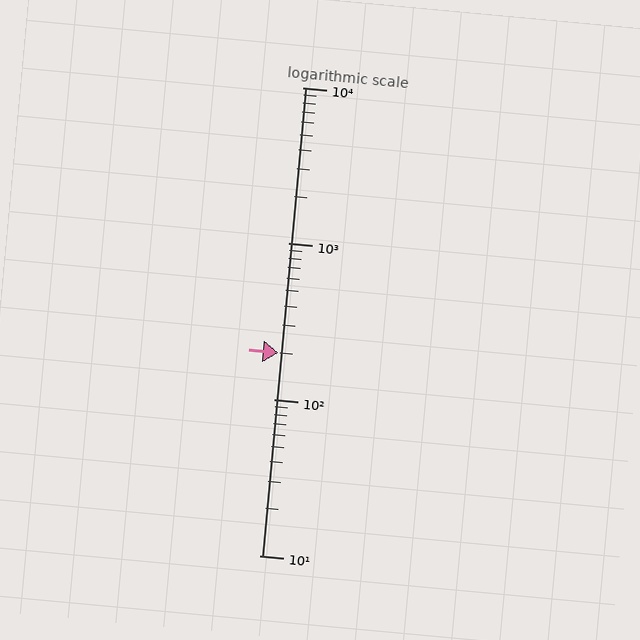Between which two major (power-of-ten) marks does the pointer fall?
The pointer is between 100 and 1000.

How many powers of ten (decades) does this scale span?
The scale spans 3 decades, from 10 to 10000.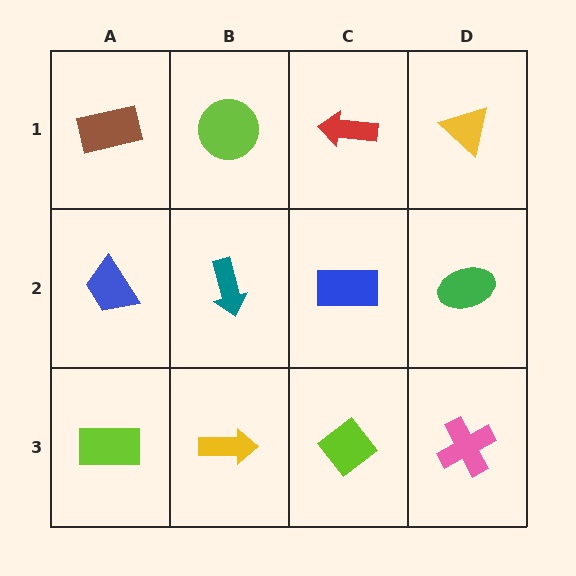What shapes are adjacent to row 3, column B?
A teal arrow (row 2, column B), a lime rectangle (row 3, column A), a lime diamond (row 3, column C).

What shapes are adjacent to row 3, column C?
A blue rectangle (row 2, column C), a yellow arrow (row 3, column B), a pink cross (row 3, column D).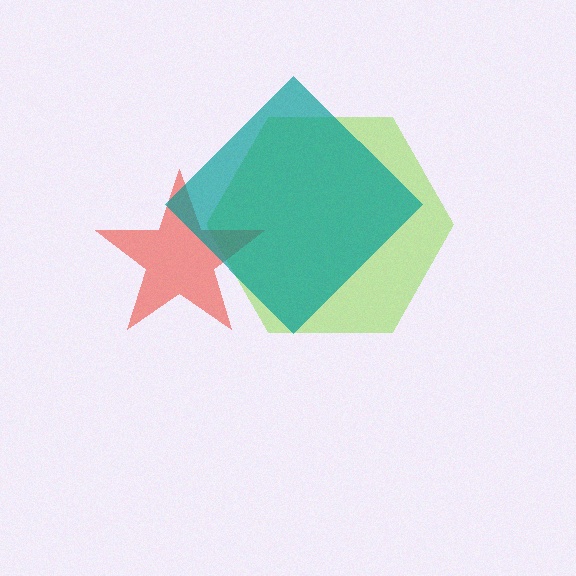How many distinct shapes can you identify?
There are 3 distinct shapes: a lime hexagon, a red star, a teal diamond.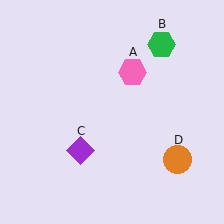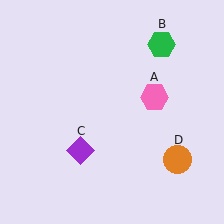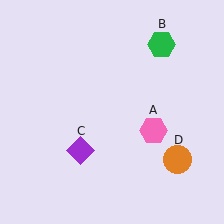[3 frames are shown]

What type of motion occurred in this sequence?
The pink hexagon (object A) rotated clockwise around the center of the scene.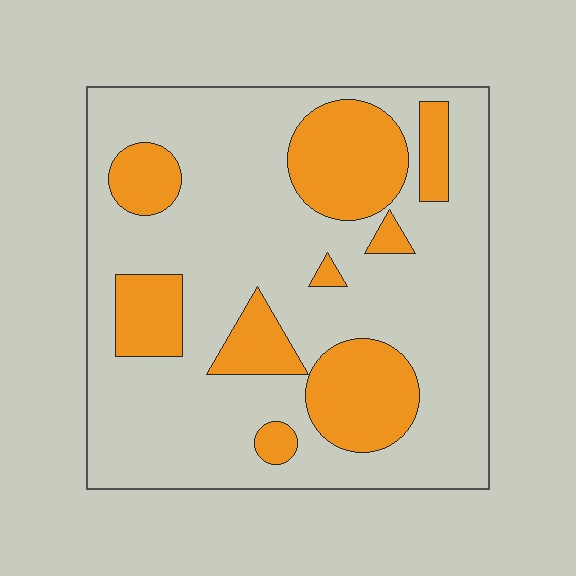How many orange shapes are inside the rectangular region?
9.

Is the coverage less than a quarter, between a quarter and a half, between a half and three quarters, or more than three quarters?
Between a quarter and a half.